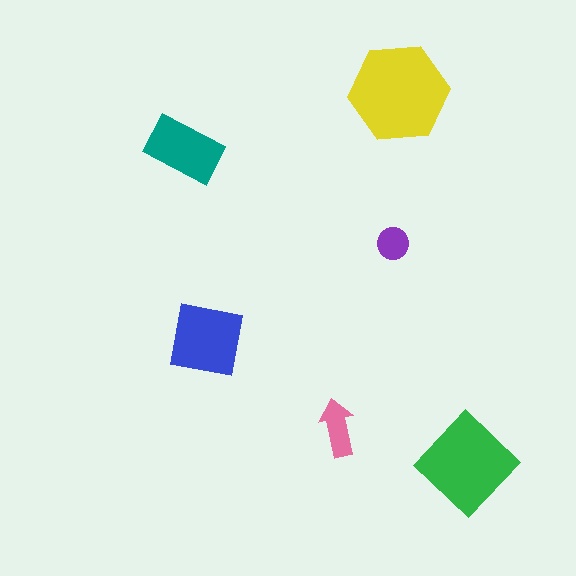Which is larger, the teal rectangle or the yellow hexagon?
The yellow hexagon.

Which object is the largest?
The yellow hexagon.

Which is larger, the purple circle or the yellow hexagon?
The yellow hexagon.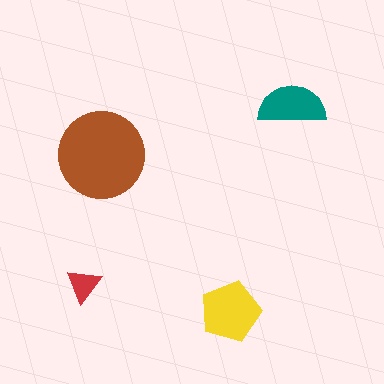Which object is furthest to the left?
The red triangle is leftmost.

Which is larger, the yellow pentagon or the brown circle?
The brown circle.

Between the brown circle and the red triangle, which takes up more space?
The brown circle.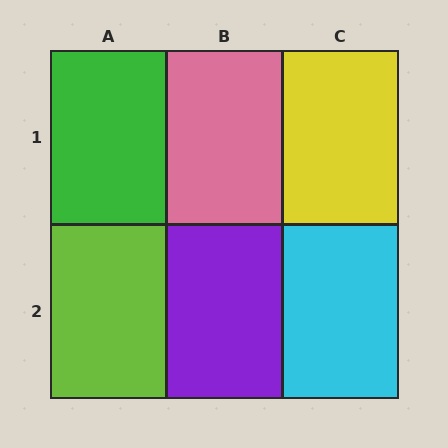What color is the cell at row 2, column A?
Lime.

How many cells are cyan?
1 cell is cyan.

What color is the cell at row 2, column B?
Purple.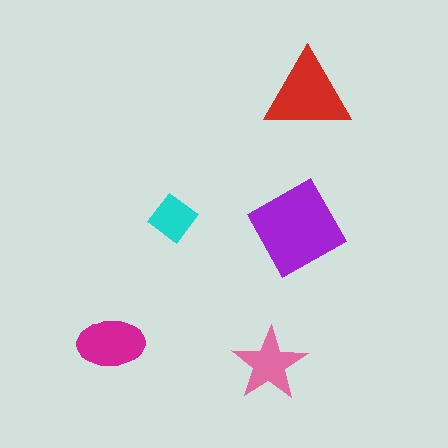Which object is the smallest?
The cyan diamond.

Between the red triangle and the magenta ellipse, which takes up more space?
The red triangle.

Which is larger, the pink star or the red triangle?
The red triangle.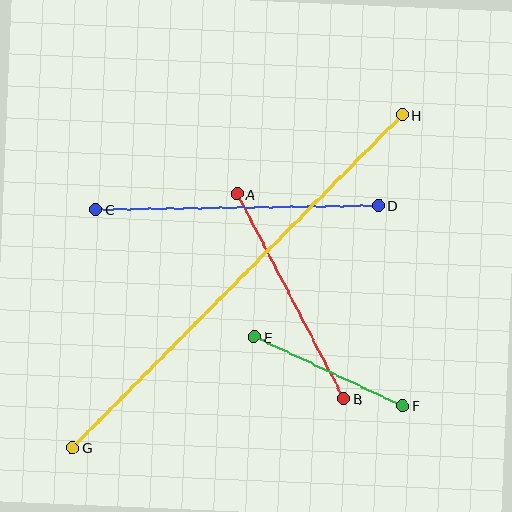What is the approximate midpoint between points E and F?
The midpoint is at approximately (328, 371) pixels.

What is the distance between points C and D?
The distance is approximately 283 pixels.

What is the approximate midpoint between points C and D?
The midpoint is at approximately (237, 207) pixels.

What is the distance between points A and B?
The distance is approximately 231 pixels.